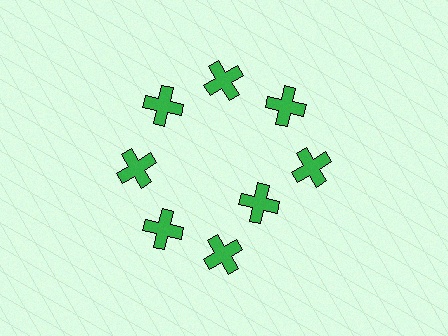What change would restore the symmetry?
The symmetry would be restored by moving it outward, back onto the ring so that all 8 crosses sit at equal angles and equal distance from the center.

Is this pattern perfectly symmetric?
No. The 8 green crosses are arranged in a ring, but one element near the 4 o'clock position is pulled inward toward the center, breaking the 8-fold rotational symmetry.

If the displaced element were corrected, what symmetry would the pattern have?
It would have 8-fold rotational symmetry — the pattern would map onto itself every 45 degrees.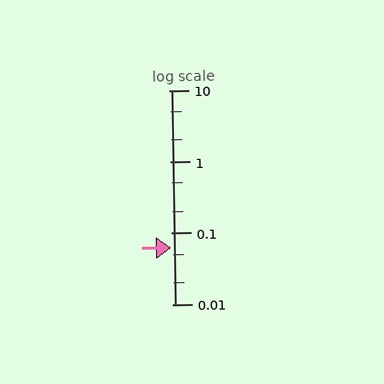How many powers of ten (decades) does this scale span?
The scale spans 3 decades, from 0.01 to 10.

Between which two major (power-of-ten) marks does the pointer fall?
The pointer is between 0.01 and 0.1.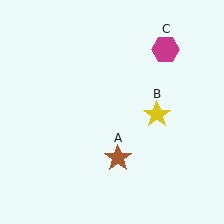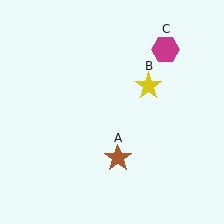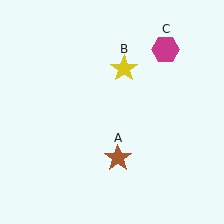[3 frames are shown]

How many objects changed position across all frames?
1 object changed position: yellow star (object B).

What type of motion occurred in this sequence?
The yellow star (object B) rotated counterclockwise around the center of the scene.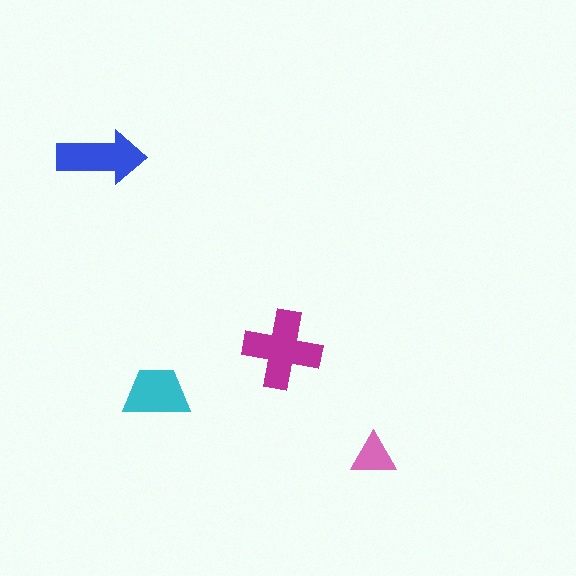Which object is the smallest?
The pink triangle.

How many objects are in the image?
There are 4 objects in the image.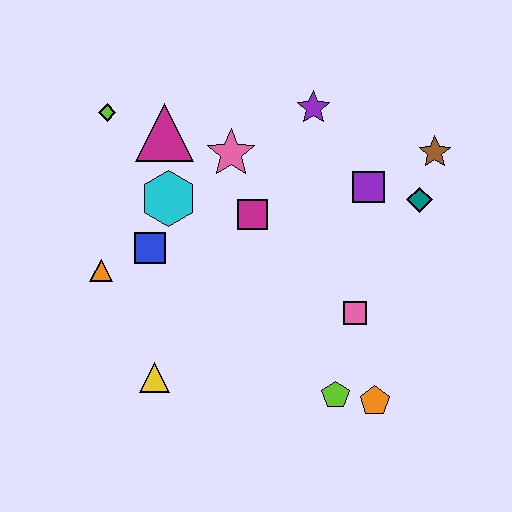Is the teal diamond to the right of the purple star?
Yes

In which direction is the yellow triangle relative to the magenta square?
The yellow triangle is below the magenta square.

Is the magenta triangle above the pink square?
Yes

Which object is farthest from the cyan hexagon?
The orange pentagon is farthest from the cyan hexagon.